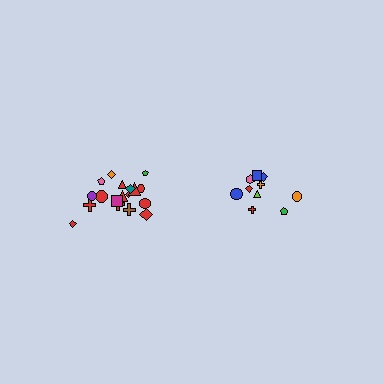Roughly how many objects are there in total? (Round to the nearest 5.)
Roughly 30 objects in total.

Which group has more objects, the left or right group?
The left group.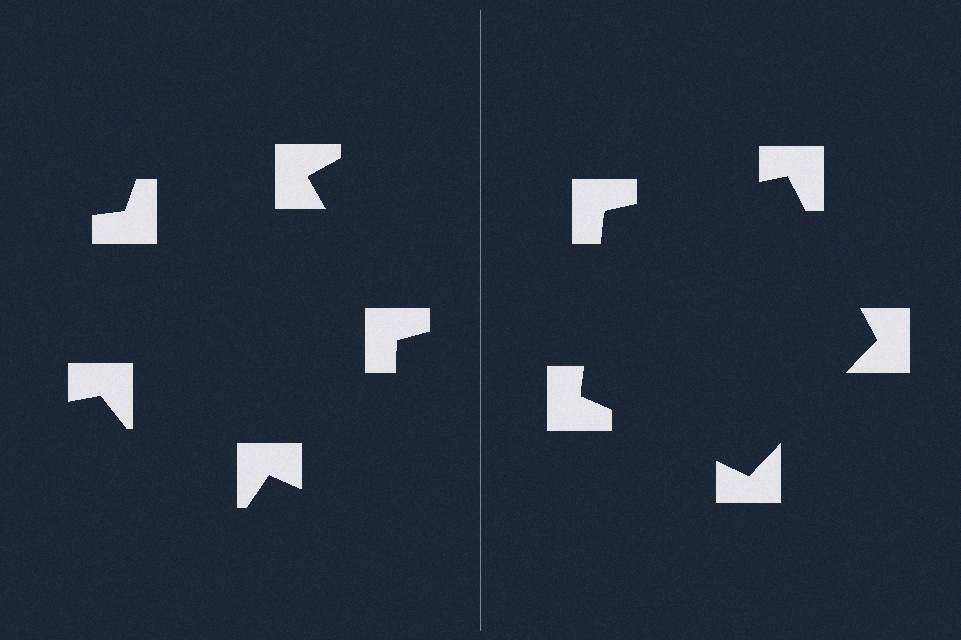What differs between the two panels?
The notched squares are positioned identically on both sides; only the wedge orientations differ. On the right they align to a pentagon; on the left they are misaligned.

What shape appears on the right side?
An illusory pentagon.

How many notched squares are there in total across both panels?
10 — 5 on each side.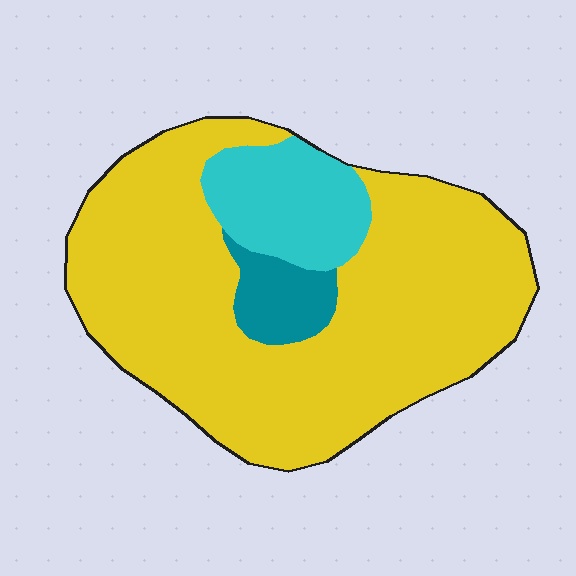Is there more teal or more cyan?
Cyan.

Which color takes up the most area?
Yellow, at roughly 80%.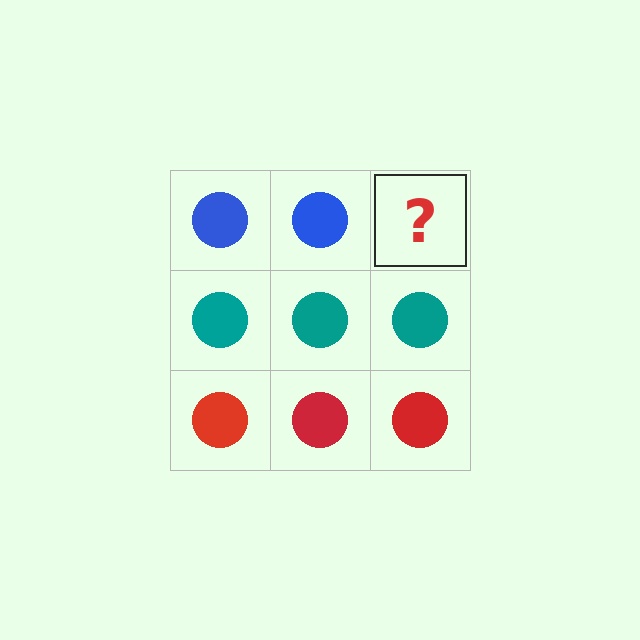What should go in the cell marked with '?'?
The missing cell should contain a blue circle.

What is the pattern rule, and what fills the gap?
The rule is that each row has a consistent color. The gap should be filled with a blue circle.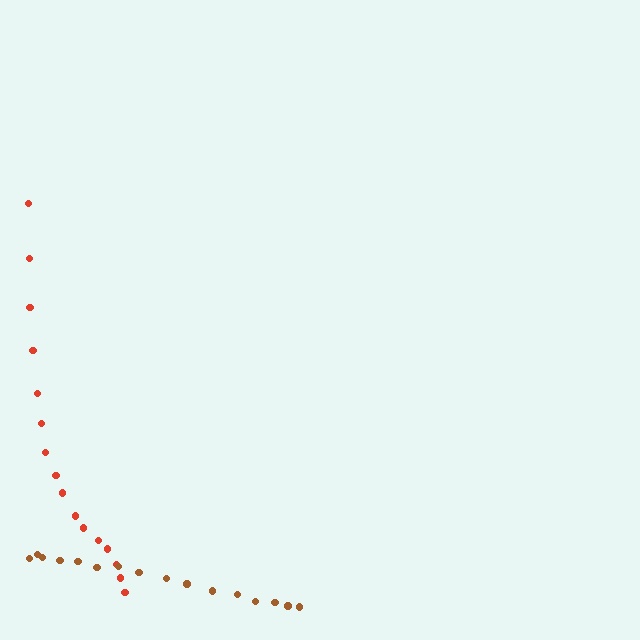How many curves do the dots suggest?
There are 2 distinct paths.